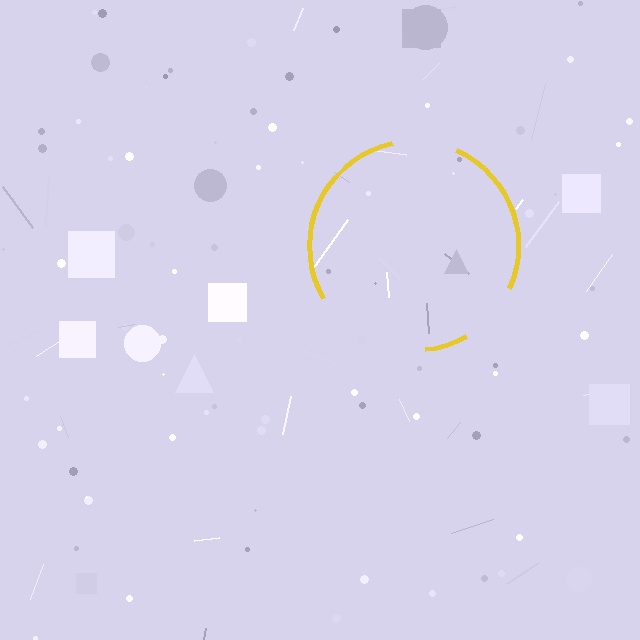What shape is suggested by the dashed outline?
The dashed outline suggests a circle.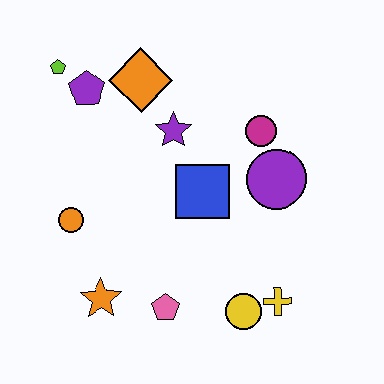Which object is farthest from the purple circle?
The lime pentagon is farthest from the purple circle.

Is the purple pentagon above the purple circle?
Yes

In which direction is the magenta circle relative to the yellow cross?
The magenta circle is above the yellow cross.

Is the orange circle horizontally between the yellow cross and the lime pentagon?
Yes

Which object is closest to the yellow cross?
The yellow circle is closest to the yellow cross.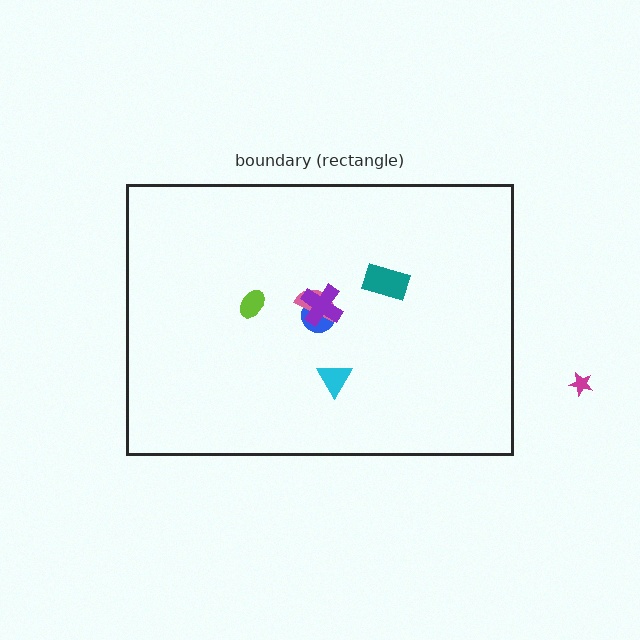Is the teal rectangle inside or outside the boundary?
Inside.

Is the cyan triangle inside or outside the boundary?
Inside.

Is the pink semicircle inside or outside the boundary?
Inside.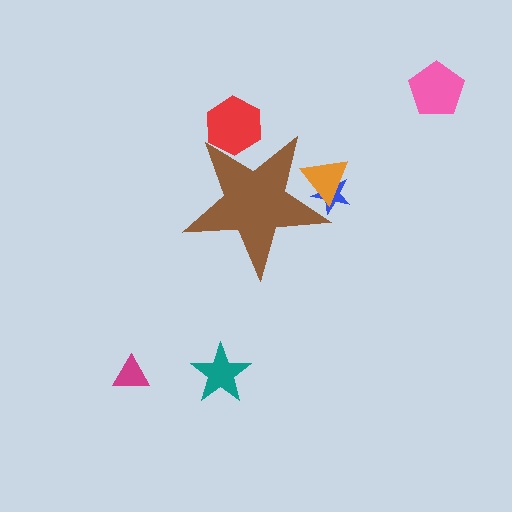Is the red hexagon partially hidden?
Yes, the red hexagon is partially hidden behind the brown star.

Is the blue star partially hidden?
Yes, the blue star is partially hidden behind the brown star.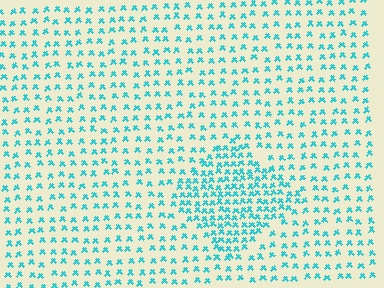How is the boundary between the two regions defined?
The boundary is defined by a change in element density (approximately 2.1x ratio). All elements are the same color, size, and shape.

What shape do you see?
I see a diamond.